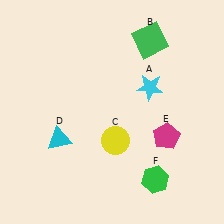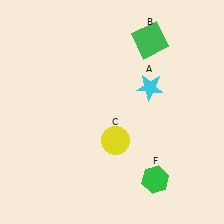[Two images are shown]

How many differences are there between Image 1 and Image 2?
There are 2 differences between the two images.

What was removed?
The magenta pentagon (E), the cyan triangle (D) were removed in Image 2.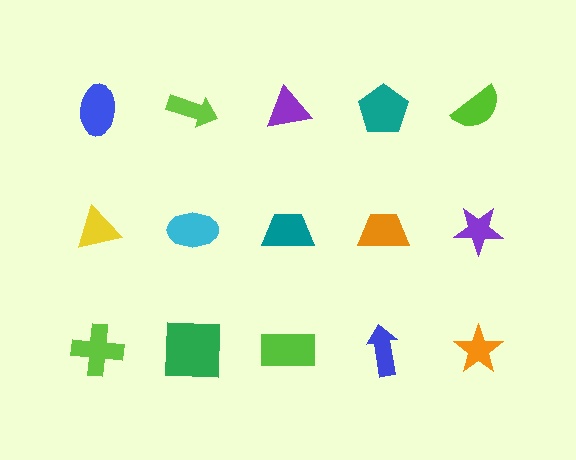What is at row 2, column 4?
An orange trapezoid.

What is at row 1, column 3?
A purple triangle.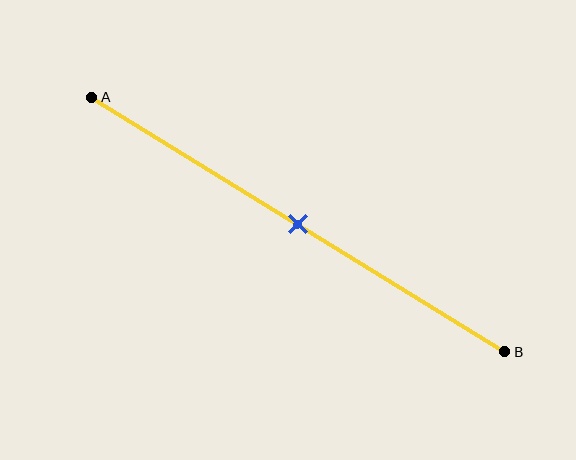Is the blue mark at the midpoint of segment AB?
Yes, the mark is approximately at the midpoint.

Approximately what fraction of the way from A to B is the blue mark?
The blue mark is approximately 50% of the way from A to B.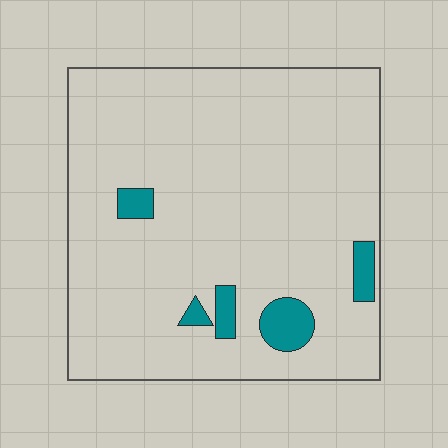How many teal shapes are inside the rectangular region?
5.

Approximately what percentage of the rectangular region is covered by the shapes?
Approximately 5%.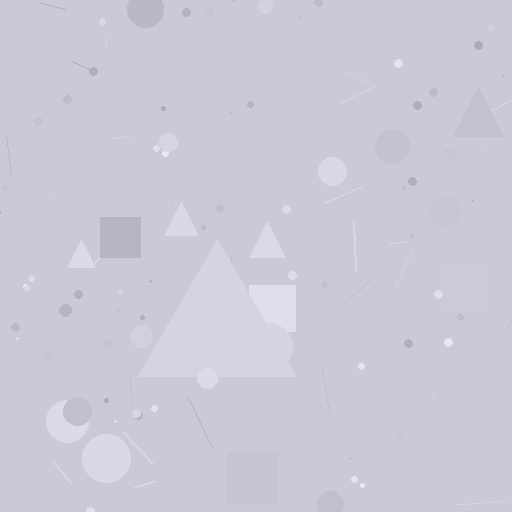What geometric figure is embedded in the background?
A triangle is embedded in the background.